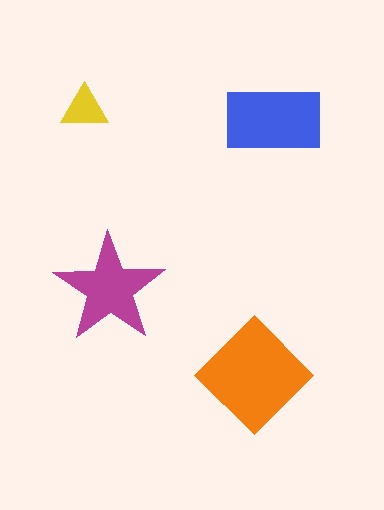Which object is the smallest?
The yellow triangle.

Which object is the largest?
The orange diamond.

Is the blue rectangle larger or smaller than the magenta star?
Larger.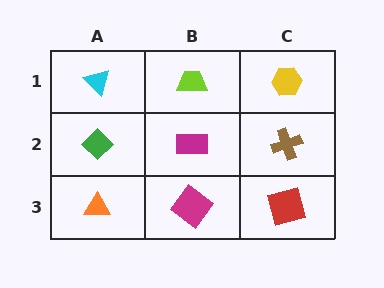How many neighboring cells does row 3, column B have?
3.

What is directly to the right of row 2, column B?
A brown cross.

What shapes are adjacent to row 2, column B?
A lime trapezoid (row 1, column B), a magenta diamond (row 3, column B), a green diamond (row 2, column A), a brown cross (row 2, column C).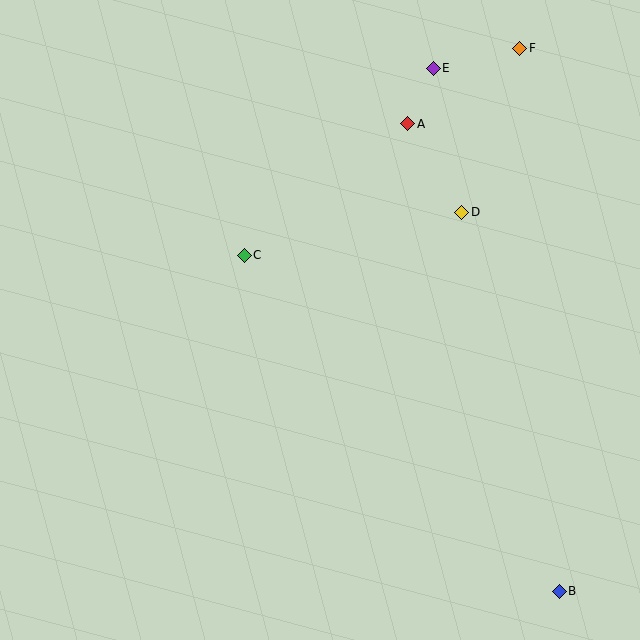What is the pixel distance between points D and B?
The distance between D and B is 392 pixels.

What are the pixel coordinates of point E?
Point E is at (433, 68).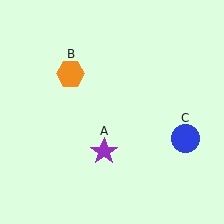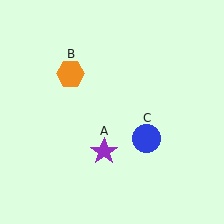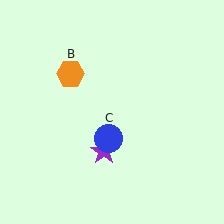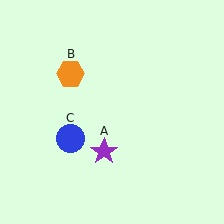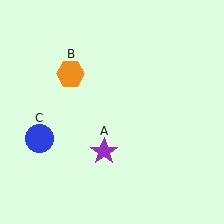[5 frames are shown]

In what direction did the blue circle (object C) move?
The blue circle (object C) moved left.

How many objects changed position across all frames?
1 object changed position: blue circle (object C).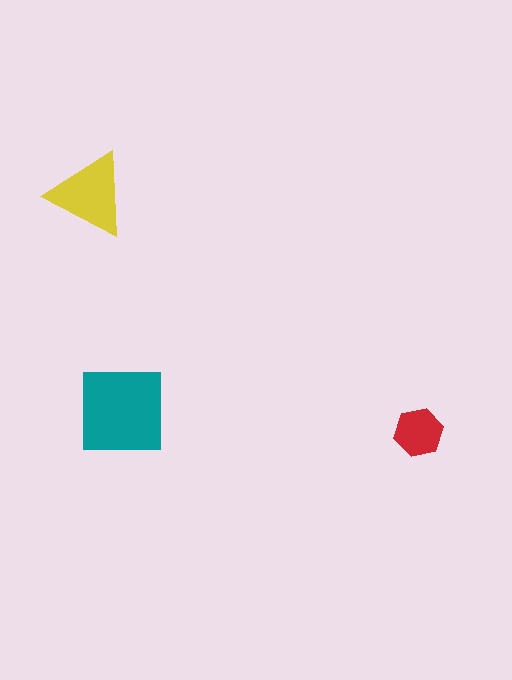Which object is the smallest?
The red hexagon.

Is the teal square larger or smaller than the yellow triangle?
Larger.